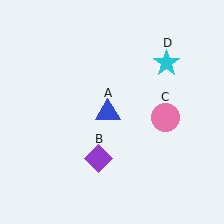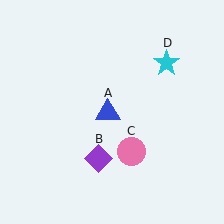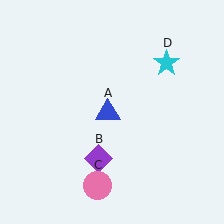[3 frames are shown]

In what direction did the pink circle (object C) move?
The pink circle (object C) moved down and to the left.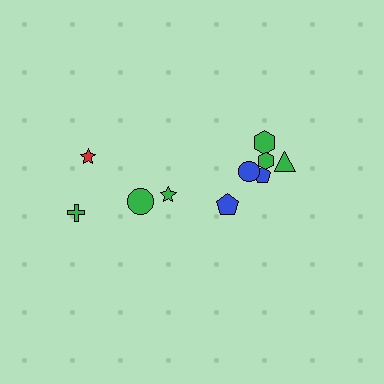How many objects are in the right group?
There are 6 objects.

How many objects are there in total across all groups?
There are 10 objects.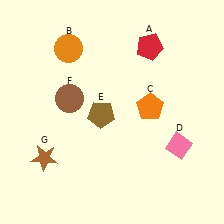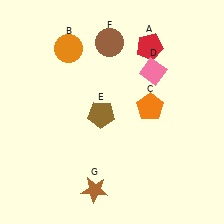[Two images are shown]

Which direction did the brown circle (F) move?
The brown circle (F) moved up.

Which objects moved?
The objects that moved are: the pink diamond (D), the brown circle (F), the brown star (G).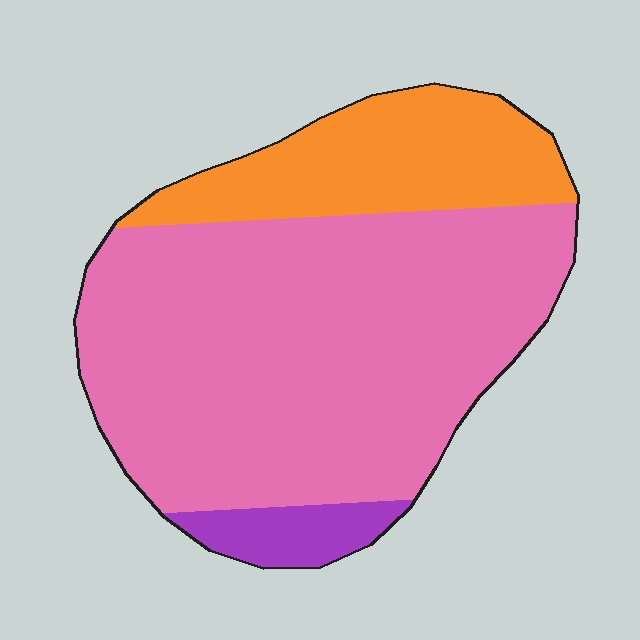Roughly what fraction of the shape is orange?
Orange covers about 25% of the shape.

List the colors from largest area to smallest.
From largest to smallest: pink, orange, purple.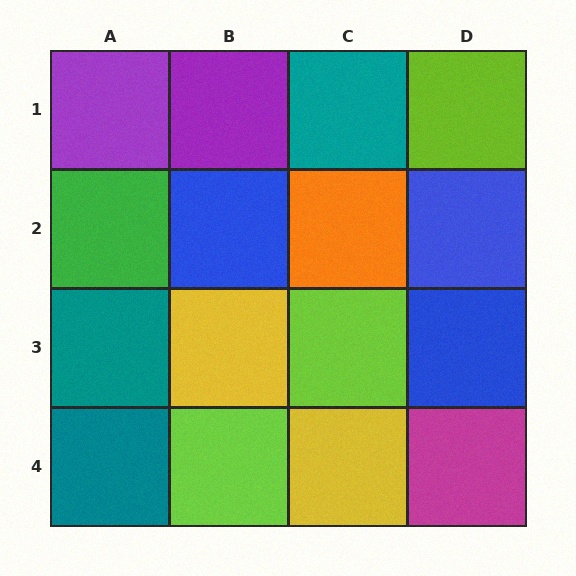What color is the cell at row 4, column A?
Teal.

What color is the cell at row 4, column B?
Lime.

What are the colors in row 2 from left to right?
Green, blue, orange, blue.